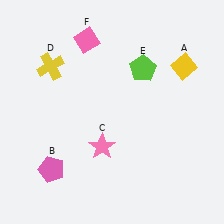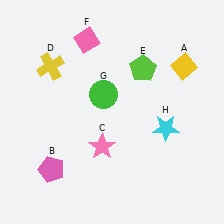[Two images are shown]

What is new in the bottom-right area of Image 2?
A cyan star (H) was added in the bottom-right area of Image 2.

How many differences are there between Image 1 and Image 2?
There are 2 differences between the two images.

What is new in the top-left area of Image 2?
A green circle (G) was added in the top-left area of Image 2.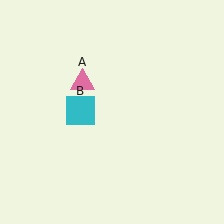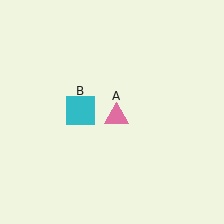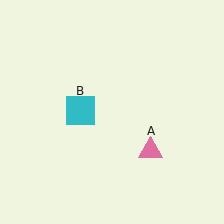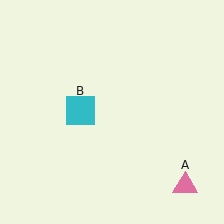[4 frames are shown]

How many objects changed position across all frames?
1 object changed position: pink triangle (object A).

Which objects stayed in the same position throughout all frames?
Cyan square (object B) remained stationary.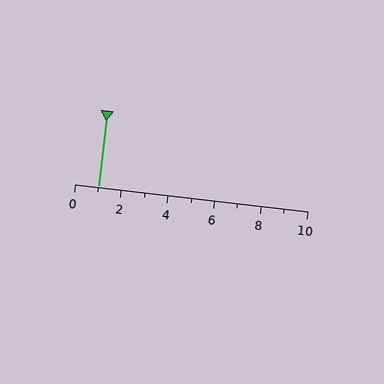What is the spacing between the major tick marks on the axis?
The major ticks are spaced 2 apart.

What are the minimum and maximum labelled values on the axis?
The axis runs from 0 to 10.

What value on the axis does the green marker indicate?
The marker indicates approximately 1.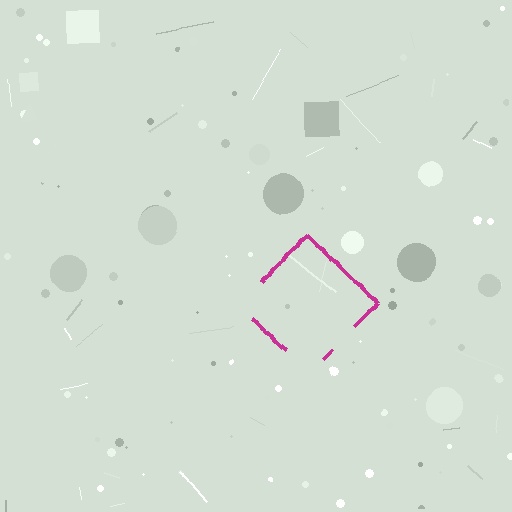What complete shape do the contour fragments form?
The contour fragments form a diamond.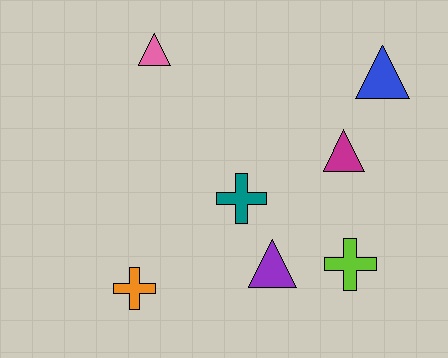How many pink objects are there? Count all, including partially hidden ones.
There is 1 pink object.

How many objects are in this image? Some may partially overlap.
There are 7 objects.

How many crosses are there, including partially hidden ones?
There are 3 crosses.